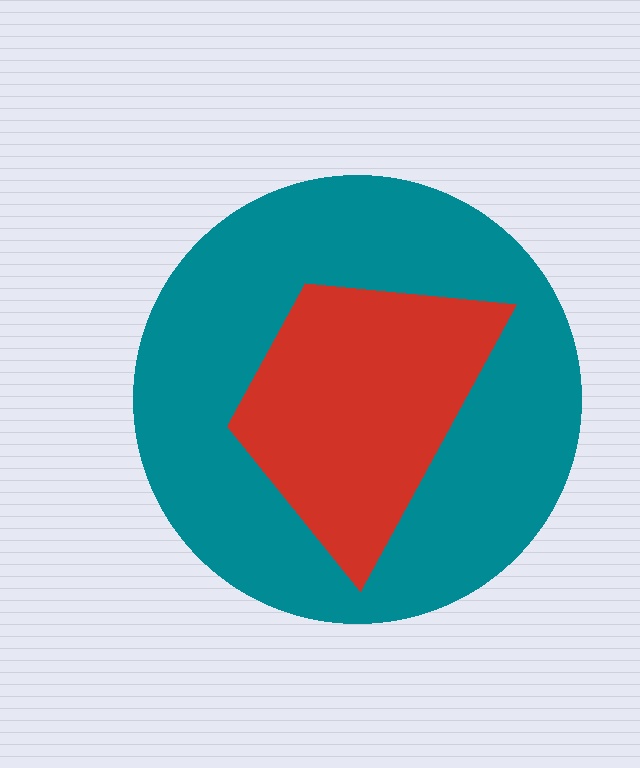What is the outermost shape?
The teal circle.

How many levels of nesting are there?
2.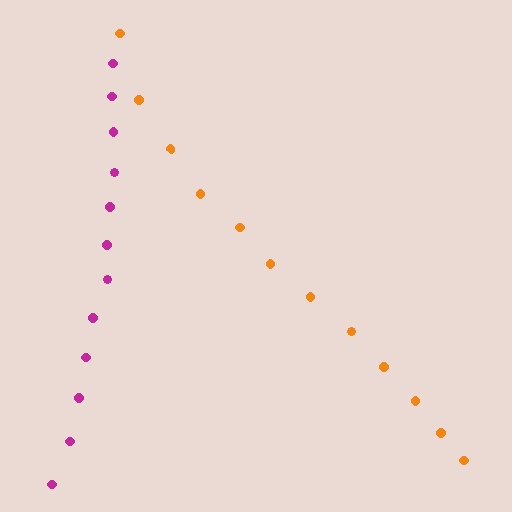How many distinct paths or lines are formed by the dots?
There are 2 distinct paths.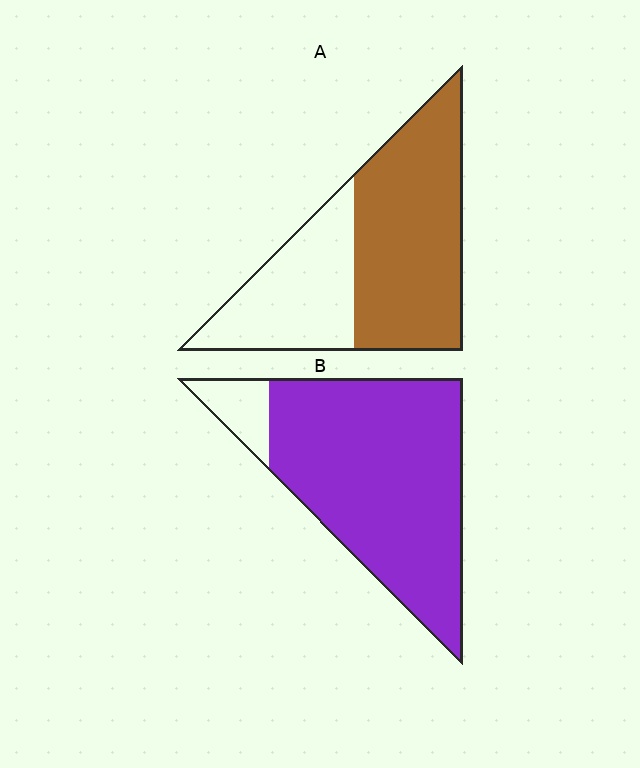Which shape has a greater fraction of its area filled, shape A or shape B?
Shape B.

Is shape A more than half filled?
Yes.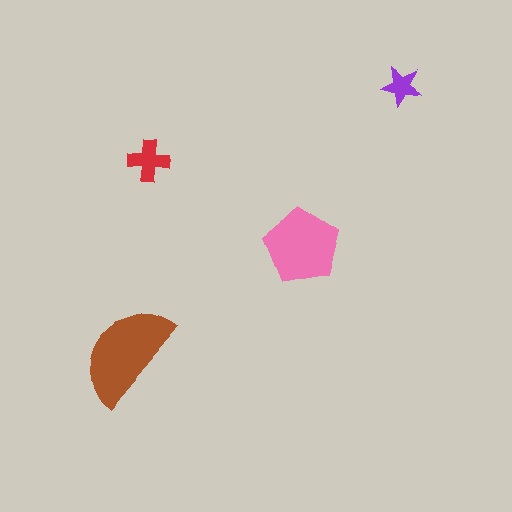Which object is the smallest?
The purple star.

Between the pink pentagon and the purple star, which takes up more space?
The pink pentagon.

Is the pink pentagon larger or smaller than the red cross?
Larger.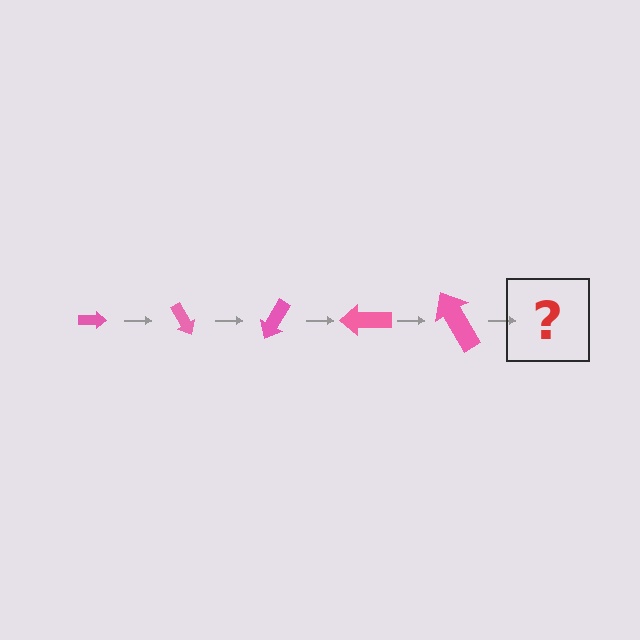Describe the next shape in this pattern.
It should be an arrow, larger than the previous one and rotated 300 degrees from the start.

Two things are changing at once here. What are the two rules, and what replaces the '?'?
The two rules are that the arrow grows larger each step and it rotates 60 degrees each step. The '?' should be an arrow, larger than the previous one and rotated 300 degrees from the start.